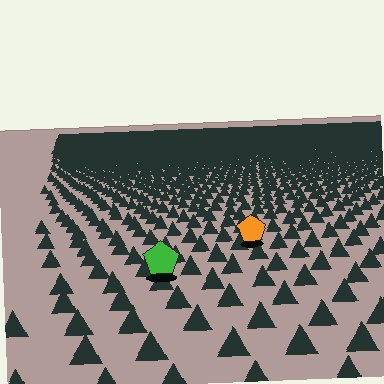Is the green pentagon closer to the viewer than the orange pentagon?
Yes. The green pentagon is closer — you can tell from the texture gradient: the ground texture is coarser near it.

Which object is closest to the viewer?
The green pentagon is closest. The texture marks near it are larger and more spread out.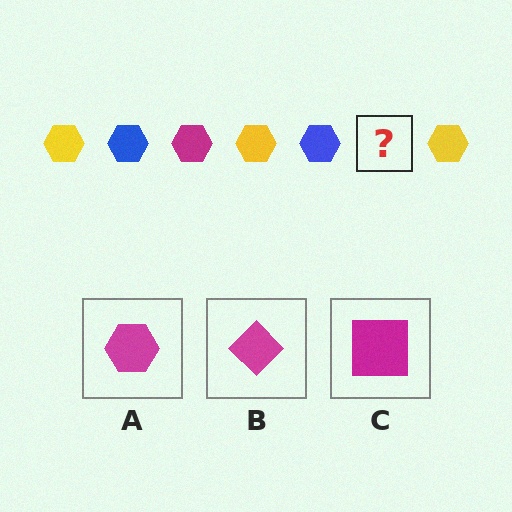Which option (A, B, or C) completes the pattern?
A.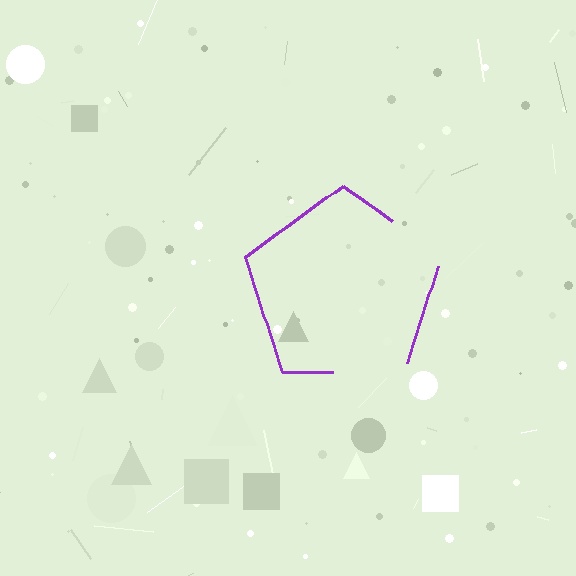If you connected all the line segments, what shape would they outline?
They would outline a pentagon.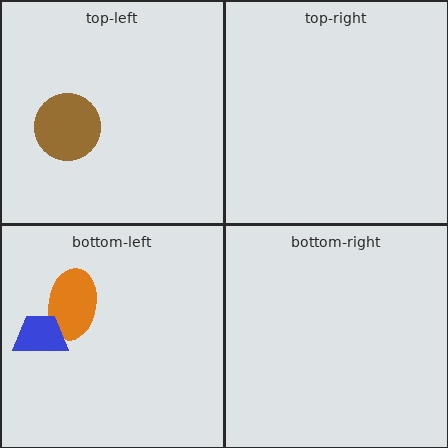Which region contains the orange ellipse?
The bottom-left region.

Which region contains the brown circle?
The top-left region.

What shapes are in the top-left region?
The brown circle.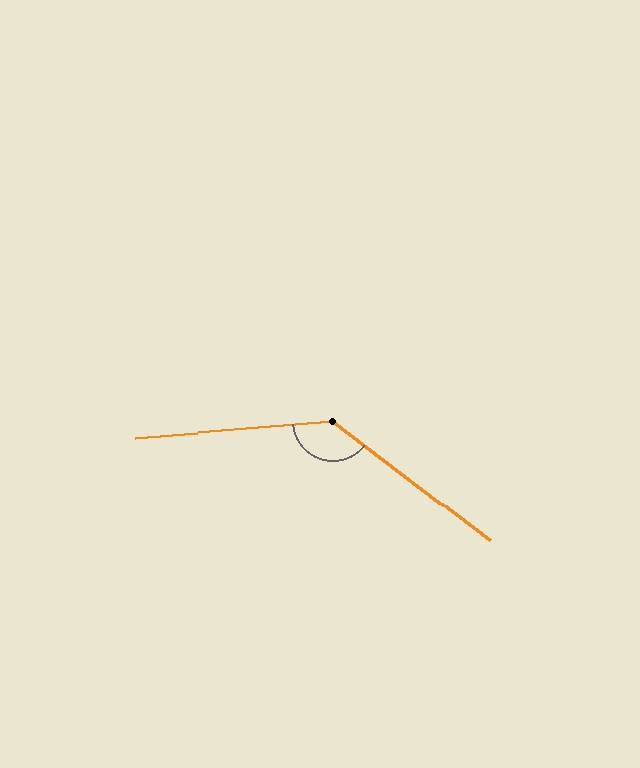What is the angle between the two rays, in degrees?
Approximately 138 degrees.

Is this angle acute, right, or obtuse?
It is obtuse.